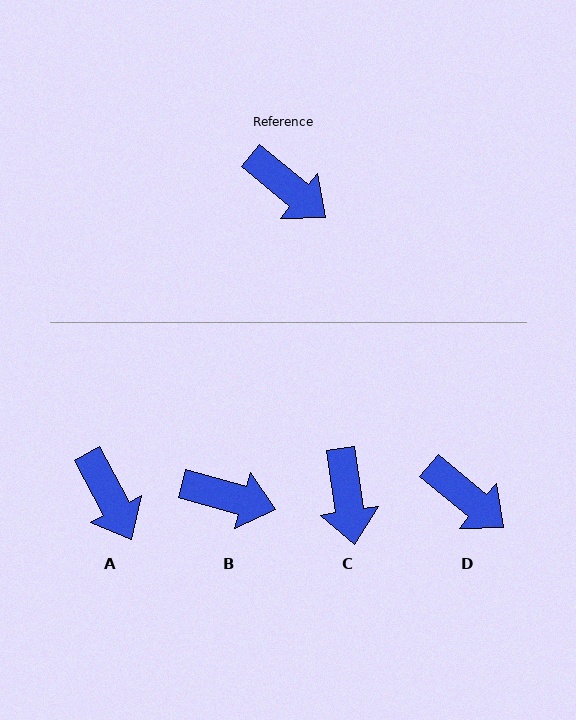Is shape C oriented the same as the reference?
No, it is off by about 42 degrees.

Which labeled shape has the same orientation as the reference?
D.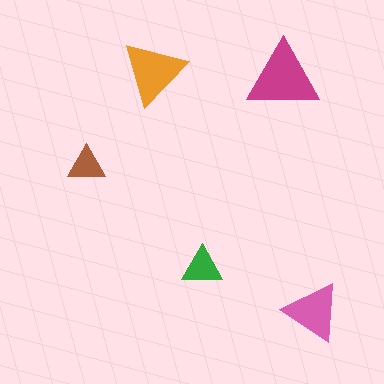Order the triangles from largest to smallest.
the magenta one, the orange one, the pink one, the green one, the brown one.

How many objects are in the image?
There are 5 objects in the image.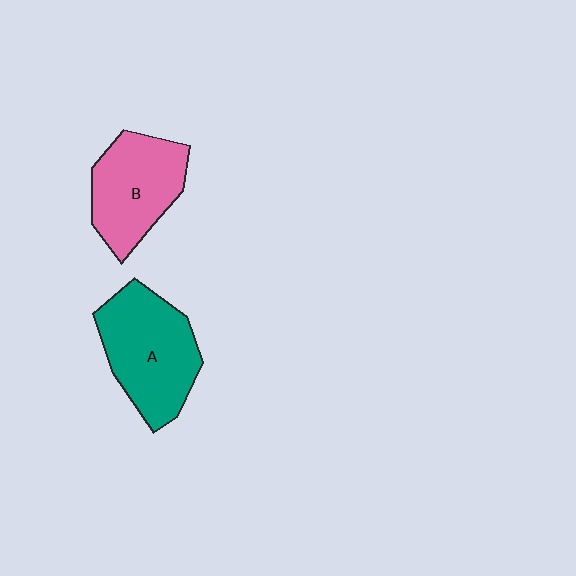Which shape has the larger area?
Shape A (teal).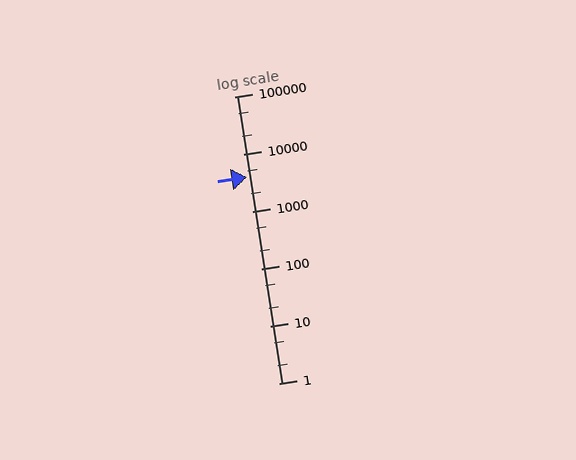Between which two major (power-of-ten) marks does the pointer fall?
The pointer is between 1000 and 10000.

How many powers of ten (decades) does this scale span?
The scale spans 5 decades, from 1 to 100000.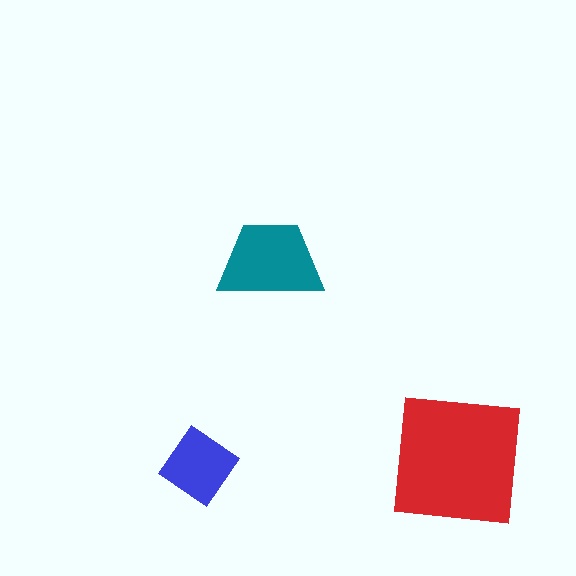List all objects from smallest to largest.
The blue diamond, the teal trapezoid, the red square.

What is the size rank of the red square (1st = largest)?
1st.